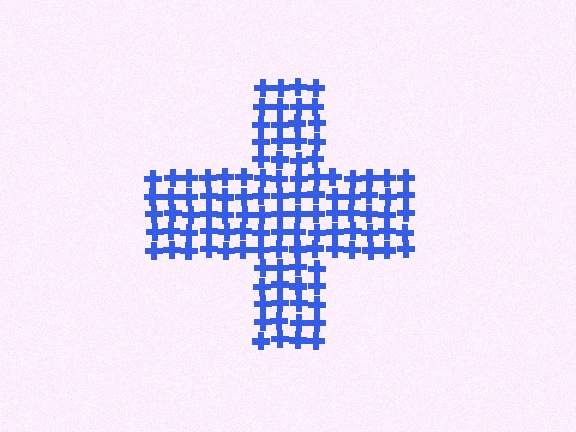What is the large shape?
The large shape is a cross.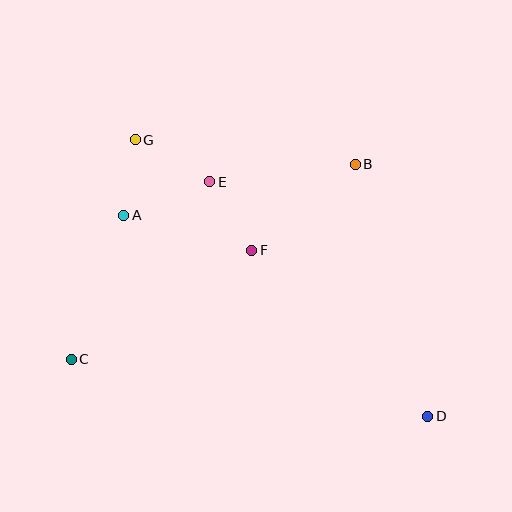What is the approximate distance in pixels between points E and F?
The distance between E and F is approximately 81 pixels.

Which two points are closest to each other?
Points A and G are closest to each other.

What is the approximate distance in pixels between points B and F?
The distance between B and F is approximately 135 pixels.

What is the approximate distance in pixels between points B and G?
The distance between B and G is approximately 221 pixels.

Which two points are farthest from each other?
Points D and G are farthest from each other.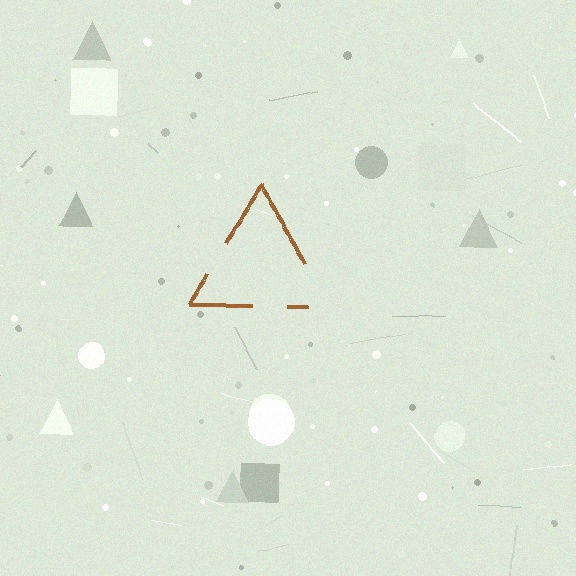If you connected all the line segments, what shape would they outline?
They would outline a triangle.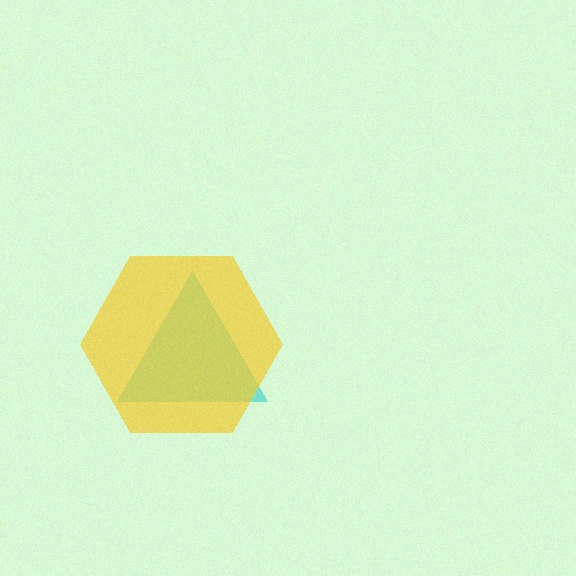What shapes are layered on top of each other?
The layered shapes are: a cyan triangle, a yellow hexagon.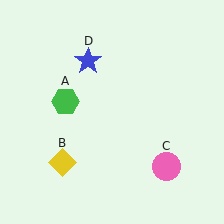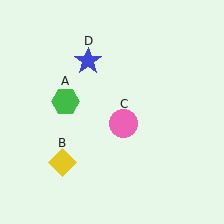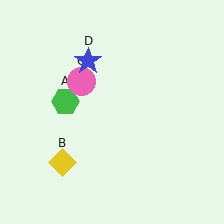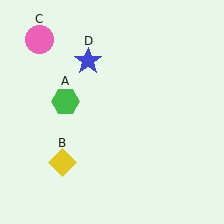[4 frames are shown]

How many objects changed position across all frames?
1 object changed position: pink circle (object C).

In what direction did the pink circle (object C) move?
The pink circle (object C) moved up and to the left.